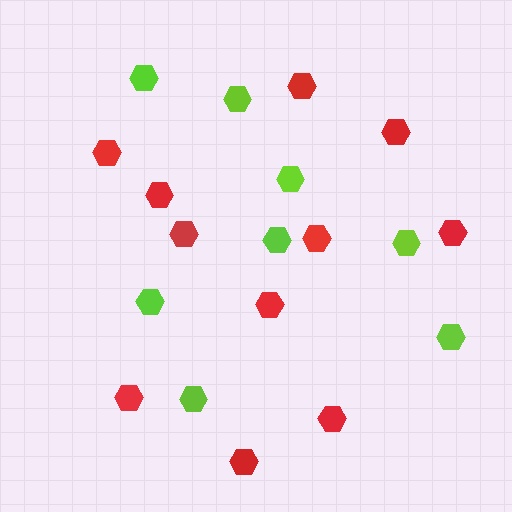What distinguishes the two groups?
There are 2 groups: one group of lime hexagons (8) and one group of red hexagons (11).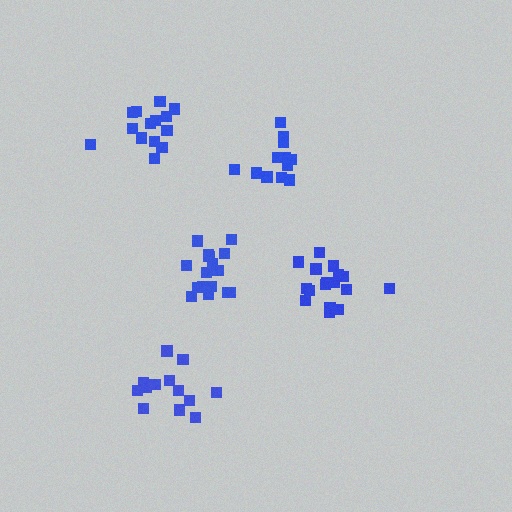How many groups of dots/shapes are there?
There are 5 groups.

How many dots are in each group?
Group 1: 18 dots, Group 2: 16 dots, Group 3: 12 dots, Group 4: 13 dots, Group 5: 14 dots (73 total).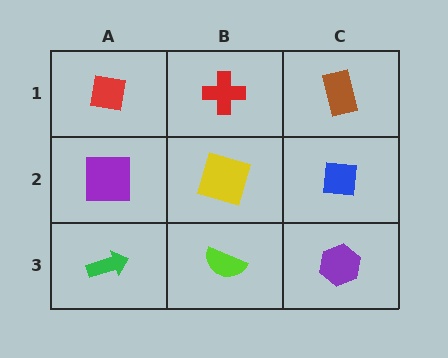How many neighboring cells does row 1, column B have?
3.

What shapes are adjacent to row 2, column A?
A red square (row 1, column A), a green arrow (row 3, column A), a yellow square (row 2, column B).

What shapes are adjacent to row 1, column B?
A yellow square (row 2, column B), a red square (row 1, column A), a brown rectangle (row 1, column C).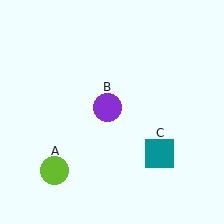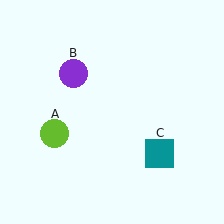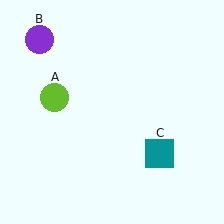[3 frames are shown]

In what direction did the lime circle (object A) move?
The lime circle (object A) moved up.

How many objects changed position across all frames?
2 objects changed position: lime circle (object A), purple circle (object B).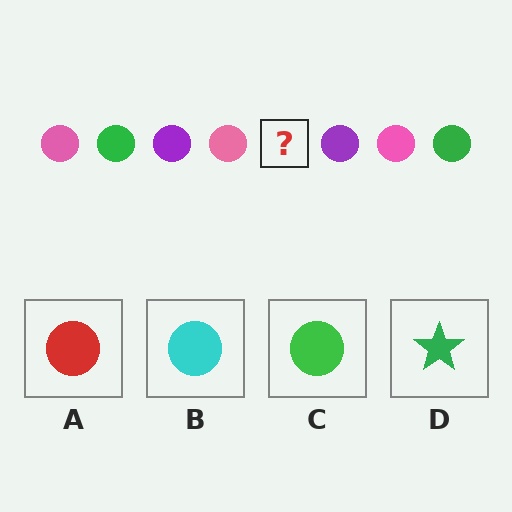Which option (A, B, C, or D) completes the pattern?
C.